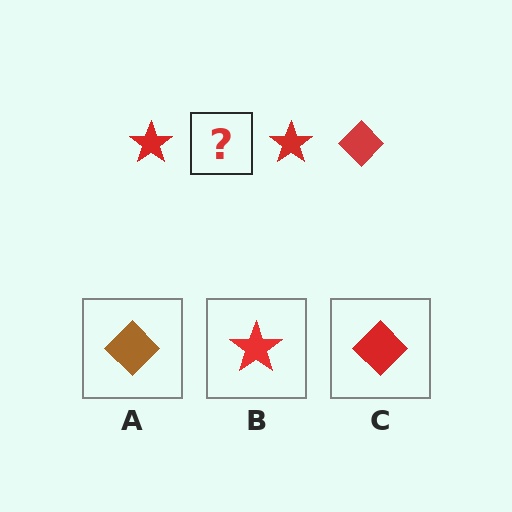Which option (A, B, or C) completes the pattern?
C.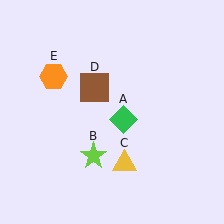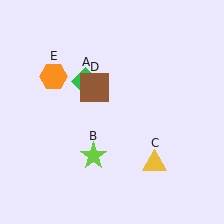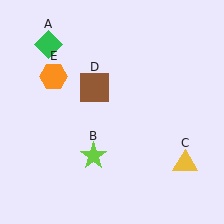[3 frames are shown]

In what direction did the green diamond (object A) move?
The green diamond (object A) moved up and to the left.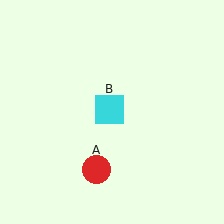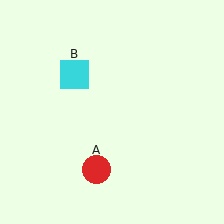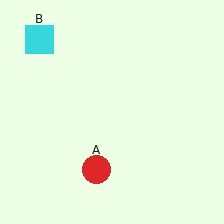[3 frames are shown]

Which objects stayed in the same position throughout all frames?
Red circle (object A) remained stationary.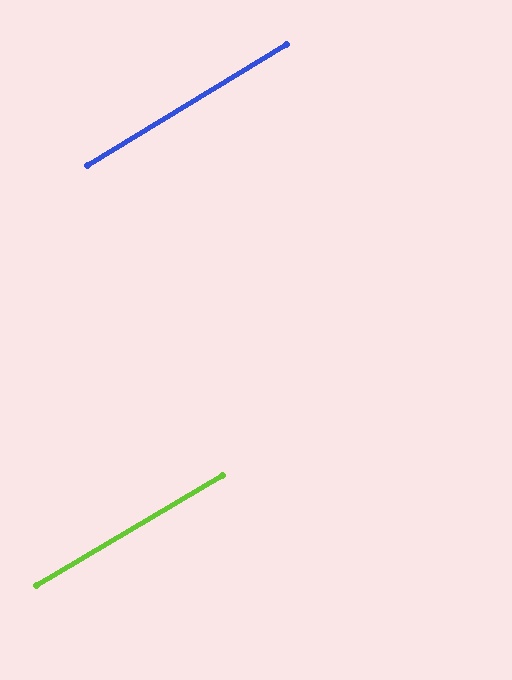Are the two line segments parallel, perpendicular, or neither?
Parallel — their directions differ by only 0.5°.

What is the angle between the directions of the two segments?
Approximately 1 degree.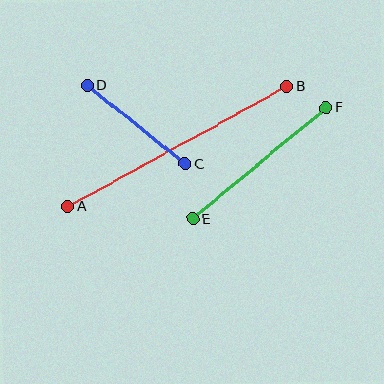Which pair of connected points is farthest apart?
Points A and B are farthest apart.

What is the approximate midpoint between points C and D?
The midpoint is at approximately (136, 124) pixels.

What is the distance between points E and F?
The distance is approximately 173 pixels.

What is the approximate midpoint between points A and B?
The midpoint is at approximately (177, 147) pixels.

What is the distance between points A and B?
The distance is approximately 249 pixels.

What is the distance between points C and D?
The distance is approximately 126 pixels.